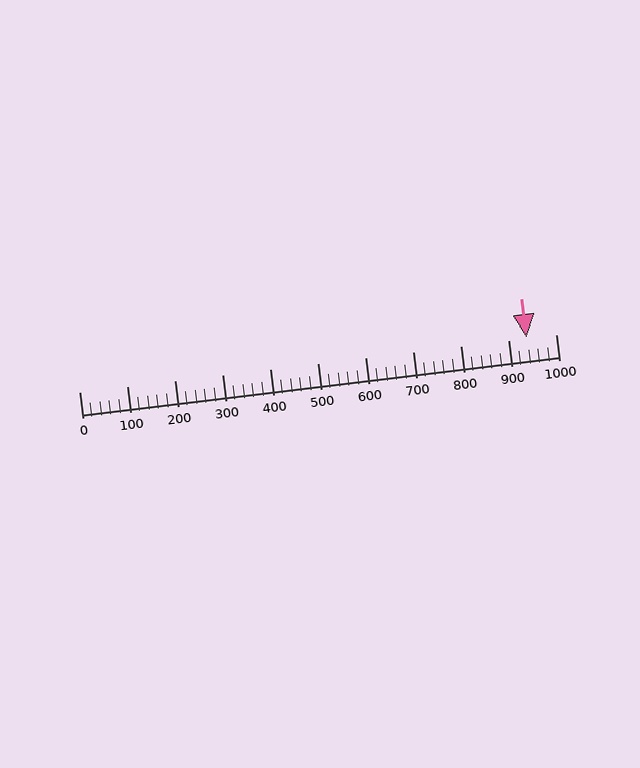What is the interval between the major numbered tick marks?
The major tick marks are spaced 100 units apart.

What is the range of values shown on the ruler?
The ruler shows values from 0 to 1000.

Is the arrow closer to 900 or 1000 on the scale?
The arrow is closer to 900.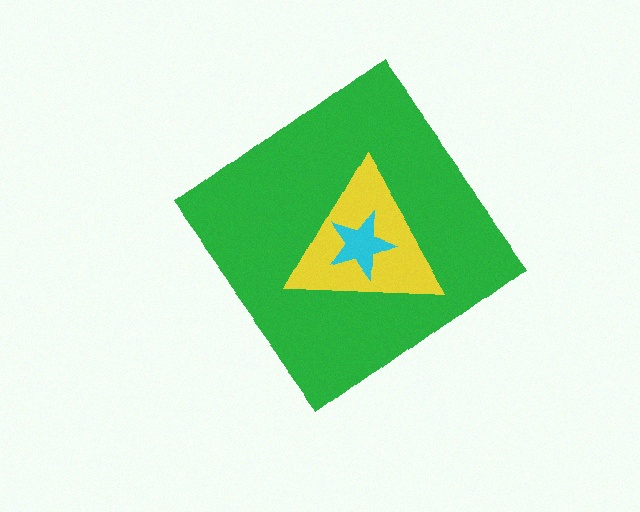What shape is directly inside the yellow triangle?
The cyan star.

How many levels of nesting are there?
3.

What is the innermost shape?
The cyan star.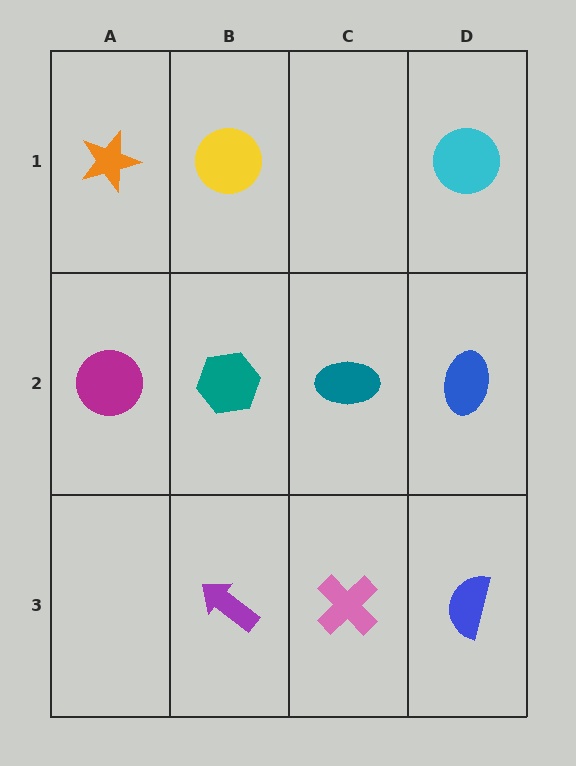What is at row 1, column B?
A yellow circle.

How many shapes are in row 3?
3 shapes.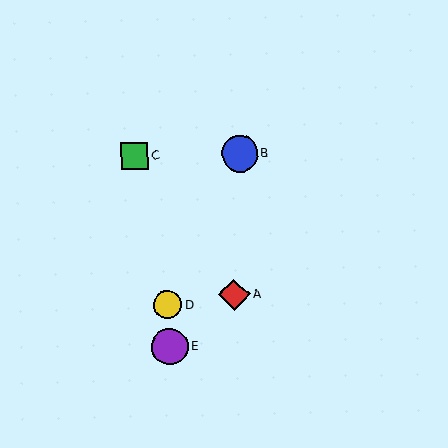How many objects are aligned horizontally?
2 objects (B, C) are aligned horizontally.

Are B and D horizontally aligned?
No, B is at y≈154 and D is at y≈305.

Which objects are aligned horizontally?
Objects B, C are aligned horizontally.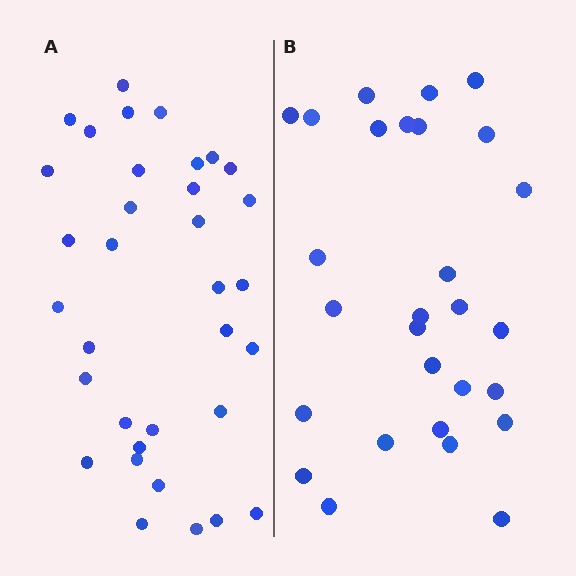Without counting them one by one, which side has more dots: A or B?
Region A (the left region) has more dots.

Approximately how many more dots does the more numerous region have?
Region A has about 6 more dots than region B.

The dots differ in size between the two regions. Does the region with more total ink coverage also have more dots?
No. Region B has more total ink coverage because its dots are larger, but region A actually contains more individual dots. Total area can be misleading — the number of items is what matters here.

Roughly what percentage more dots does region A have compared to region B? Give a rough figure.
About 20% more.